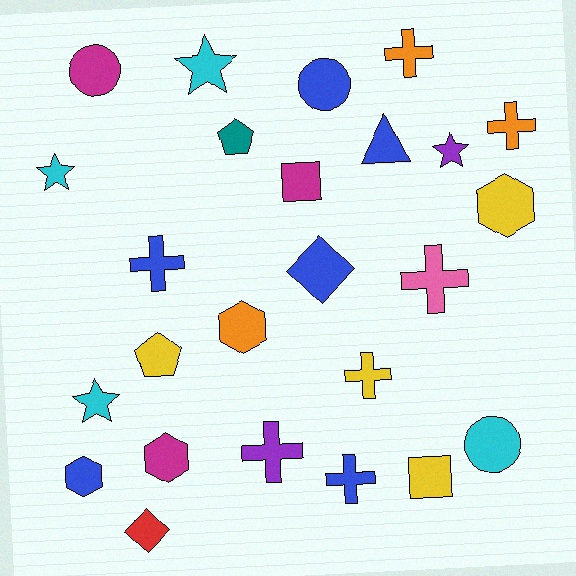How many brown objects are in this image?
There are no brown objects.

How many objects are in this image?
There are 25 objects.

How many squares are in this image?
There are 2 squares.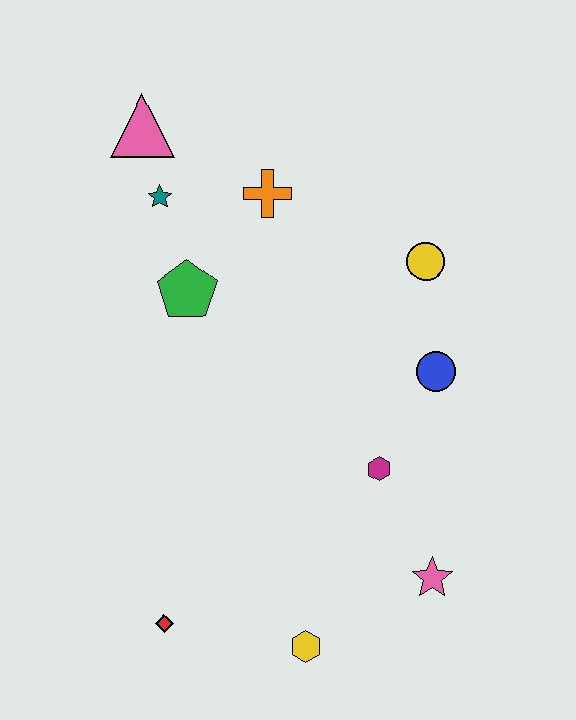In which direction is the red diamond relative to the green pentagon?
The red diamond is below the green pentagon.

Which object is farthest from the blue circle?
The pink triangle is farthest from the blue circle.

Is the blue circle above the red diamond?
Yes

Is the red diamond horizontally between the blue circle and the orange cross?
No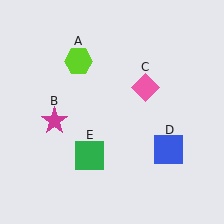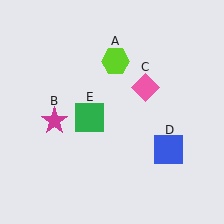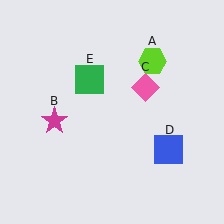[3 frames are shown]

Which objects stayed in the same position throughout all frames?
Magenta star (object B) and pink diamond (object C) and blue square (object D) remained stationary.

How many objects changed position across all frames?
2 objects changed position: lime hexagon (object A), green square (object E).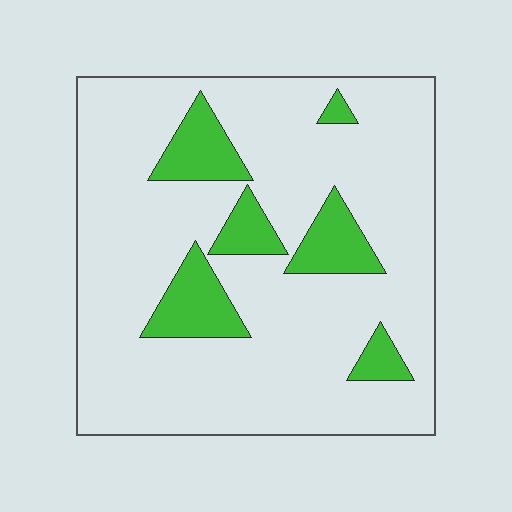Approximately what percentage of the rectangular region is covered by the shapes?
Approximately 15%.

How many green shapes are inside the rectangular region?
6.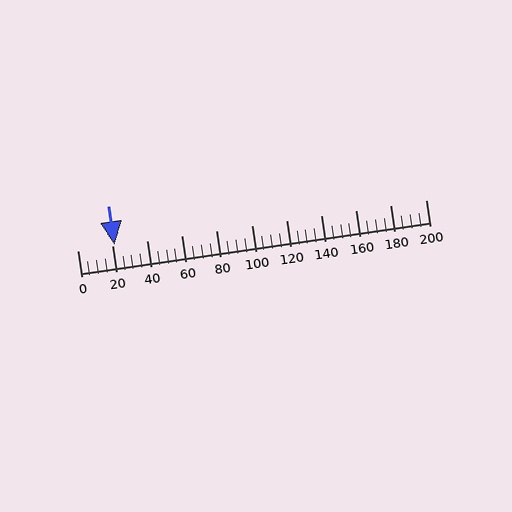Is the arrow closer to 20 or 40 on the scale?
The arrow is closer to 20.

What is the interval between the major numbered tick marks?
The major tick marks are spaced 20 units apart.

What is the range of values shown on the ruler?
The ruler shows values from 0 to 200.